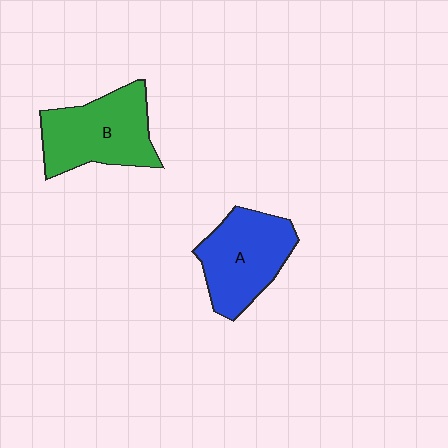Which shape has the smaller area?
Shape A (blue).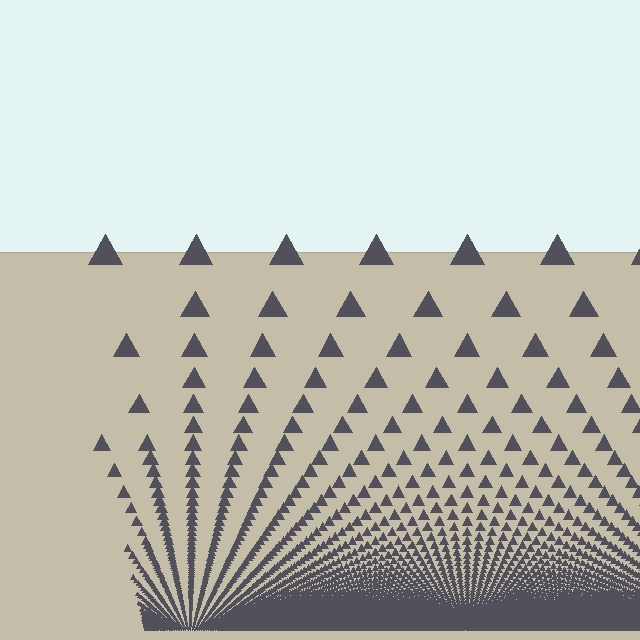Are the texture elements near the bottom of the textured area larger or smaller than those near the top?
Smaller. The gradient is inverted — elements near the bottom are smaller and denser.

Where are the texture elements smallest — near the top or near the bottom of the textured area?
Near the bottom.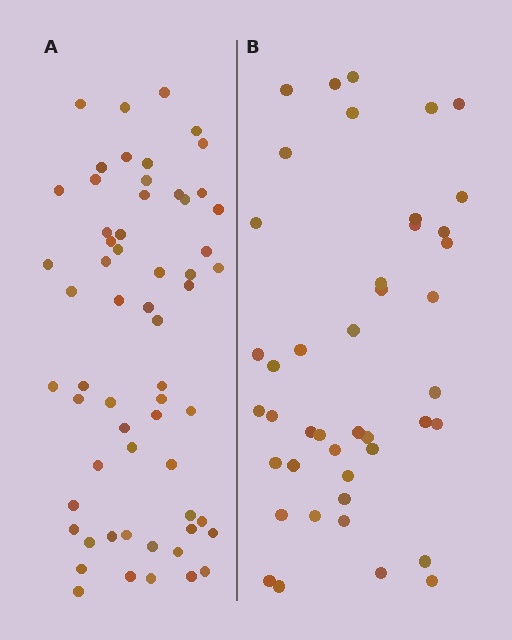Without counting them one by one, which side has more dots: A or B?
Region A (the left region) has more dots.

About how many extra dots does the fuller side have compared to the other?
Region A has approximately 15 more dots than region B.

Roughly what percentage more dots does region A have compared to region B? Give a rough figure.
About 40% more.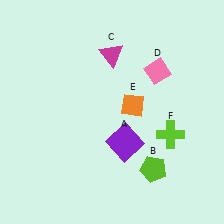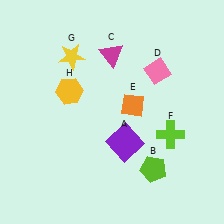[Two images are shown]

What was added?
A yellow star (G), a yellow hexagon (H) were added in Image 2.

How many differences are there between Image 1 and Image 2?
There are 2 differences between the two images.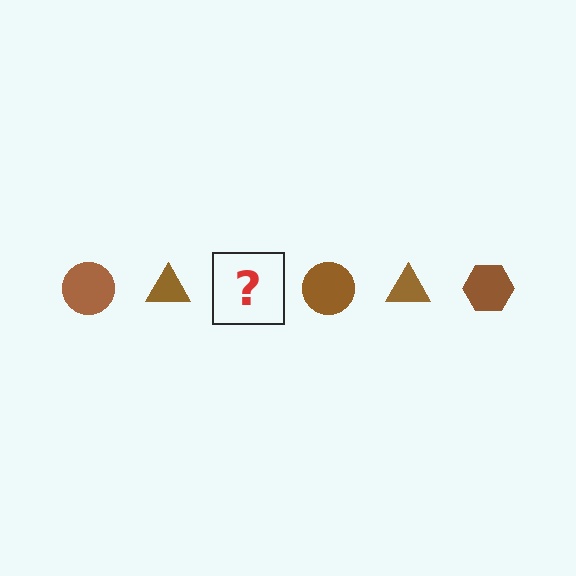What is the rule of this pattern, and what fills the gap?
The rule is that the pattern cycles through circle, triangle, hexagon shapes in brown. The gap should be filled with a brown hexagon.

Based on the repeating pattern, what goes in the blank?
The blank should be a brown hexagon.